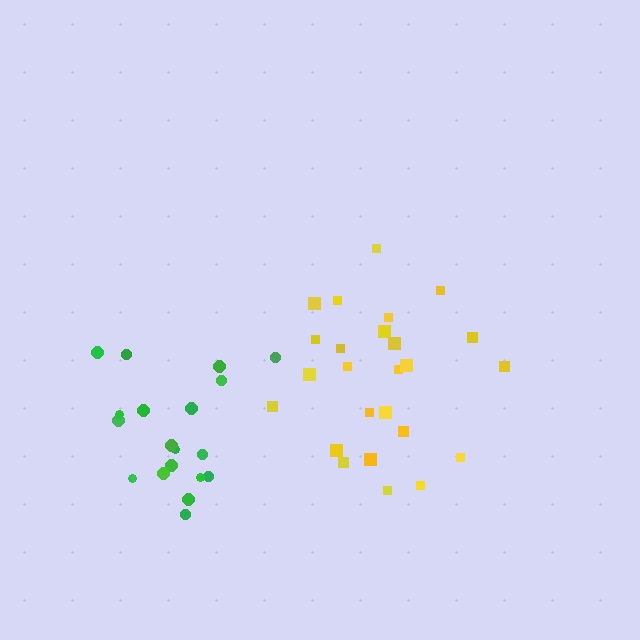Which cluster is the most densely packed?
Green.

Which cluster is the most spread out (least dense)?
Yellow.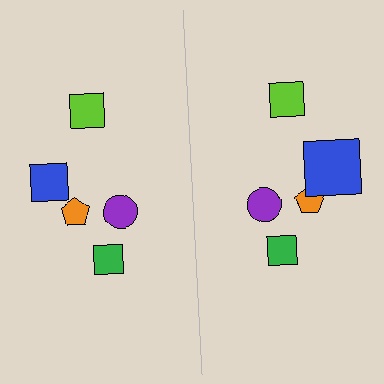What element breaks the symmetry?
The blue square on the right side has a different size than its mirror counterpart.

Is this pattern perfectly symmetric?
No, the pattern is not perfectly symmetric. The blue square on the right side has a different size than its mirror counterpart.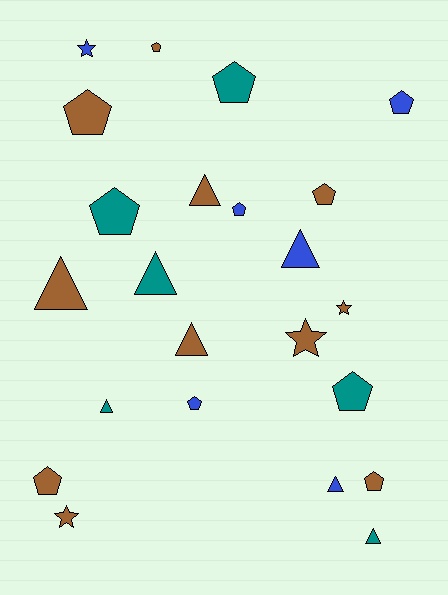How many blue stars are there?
There is 1 blue star.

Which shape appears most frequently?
Pentagon, with 11 objects.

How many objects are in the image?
There are 23 objects.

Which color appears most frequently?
Brown, with 11 objects.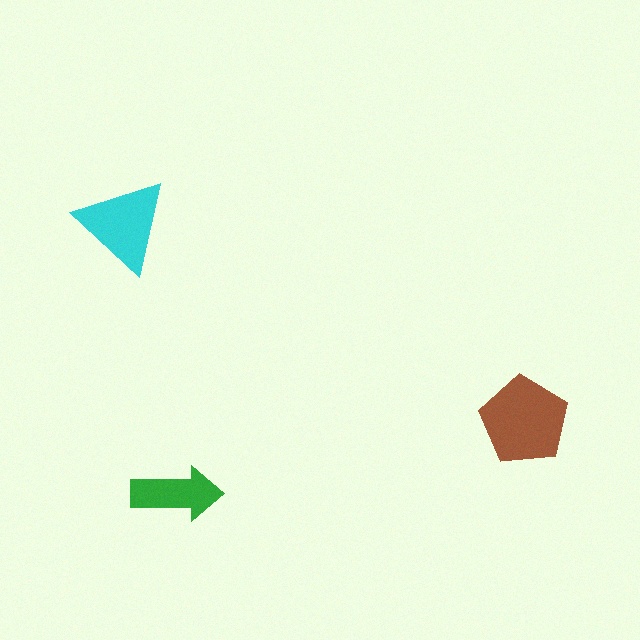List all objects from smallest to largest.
The green arrow, the cyan triangle, the brown pentagon.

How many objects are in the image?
There are 3 objects in the image.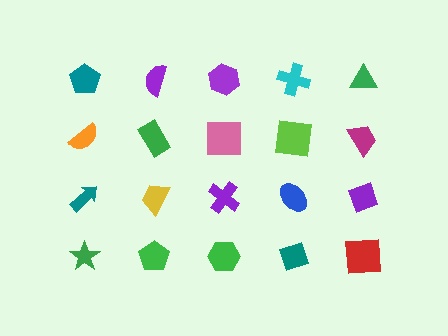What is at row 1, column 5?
A green triangle.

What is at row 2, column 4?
A lime square.